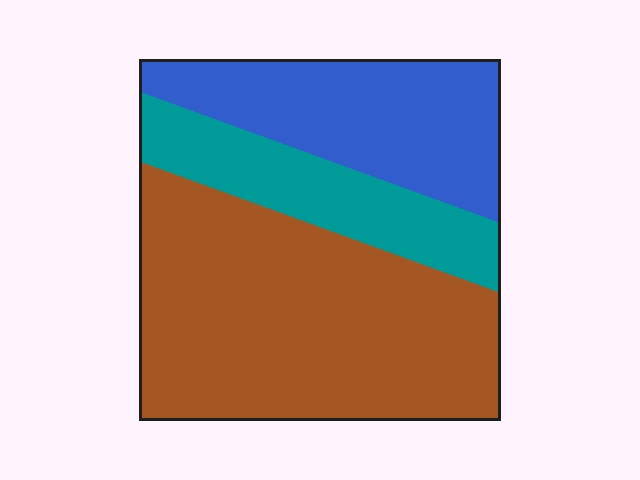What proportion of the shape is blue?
Blue covers 27% of the shape.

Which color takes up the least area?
Teal, at roughly 20%.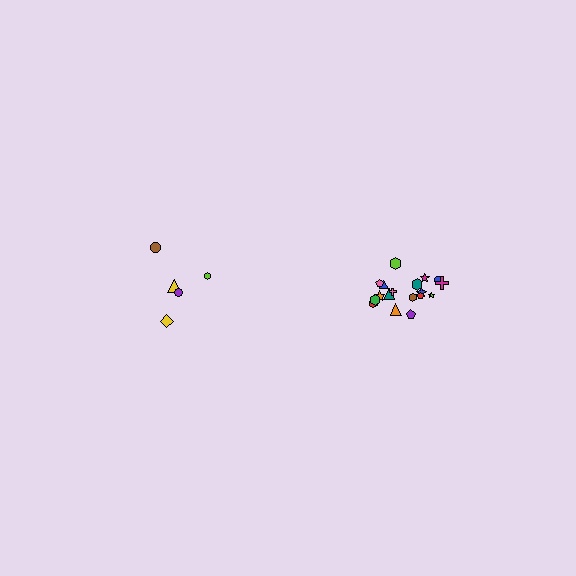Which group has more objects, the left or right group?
The right group.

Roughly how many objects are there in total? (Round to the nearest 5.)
Roughly 25 objects in total.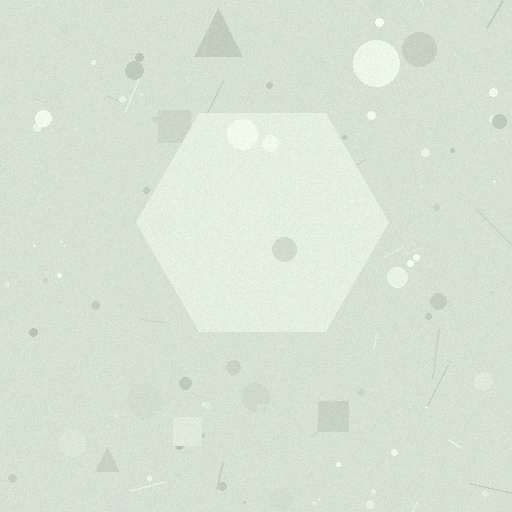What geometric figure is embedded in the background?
A hexagon is embedded in the background.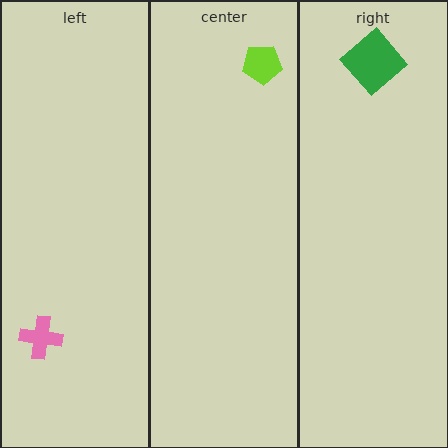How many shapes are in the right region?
1.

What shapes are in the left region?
The pink cross.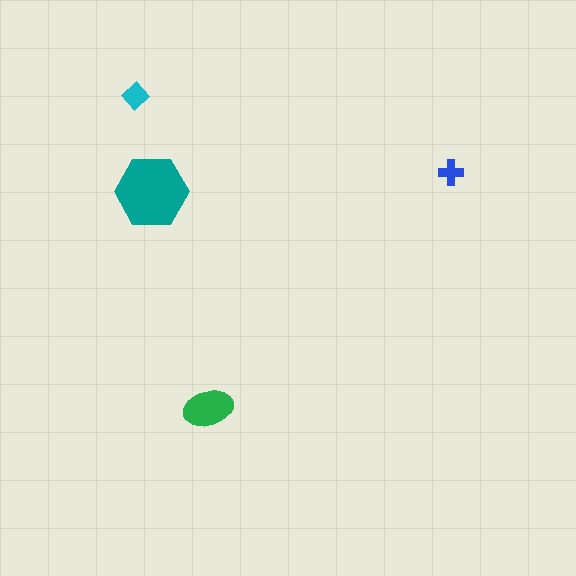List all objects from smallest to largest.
The blue cross, the cyan diamond, the green ellipse, the teal hexagon.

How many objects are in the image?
There are 4 objects in the image.